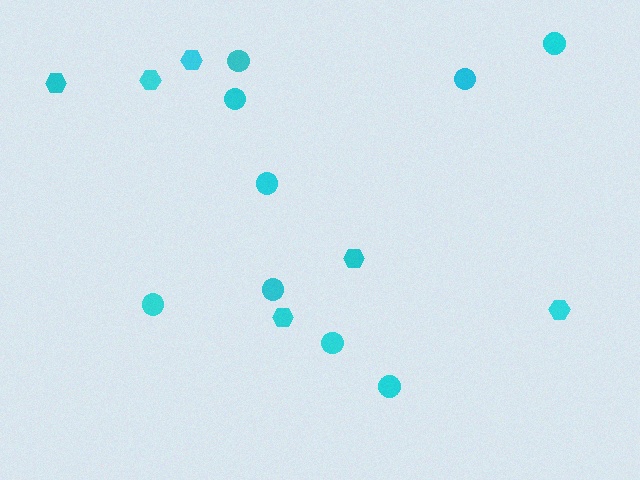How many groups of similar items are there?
There are 2 groups: one group of circles (9) and one group of hexagons (6).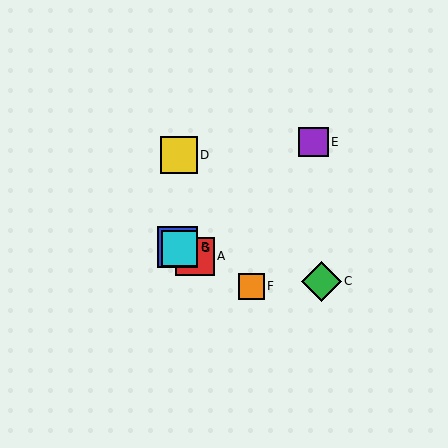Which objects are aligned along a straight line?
Objects A, B, F, G are aligned along a straight line.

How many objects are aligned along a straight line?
4 objects (A, B, F, G) are aligned along a straight line.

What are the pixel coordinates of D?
Object D is at (179, 155).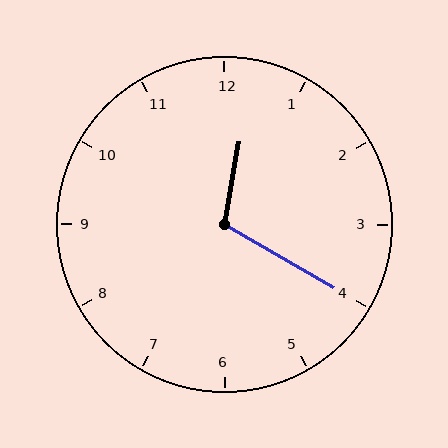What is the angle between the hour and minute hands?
Approximately 110 degrees.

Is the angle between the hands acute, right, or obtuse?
It is obtuse.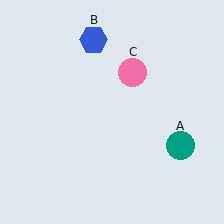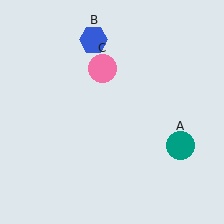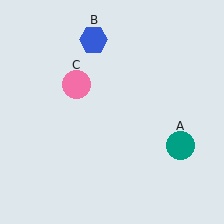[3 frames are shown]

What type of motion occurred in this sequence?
The pink circle (object C) rotated counterclockwise around the center of the scene.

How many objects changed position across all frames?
1 object changed position: pink circle (object C).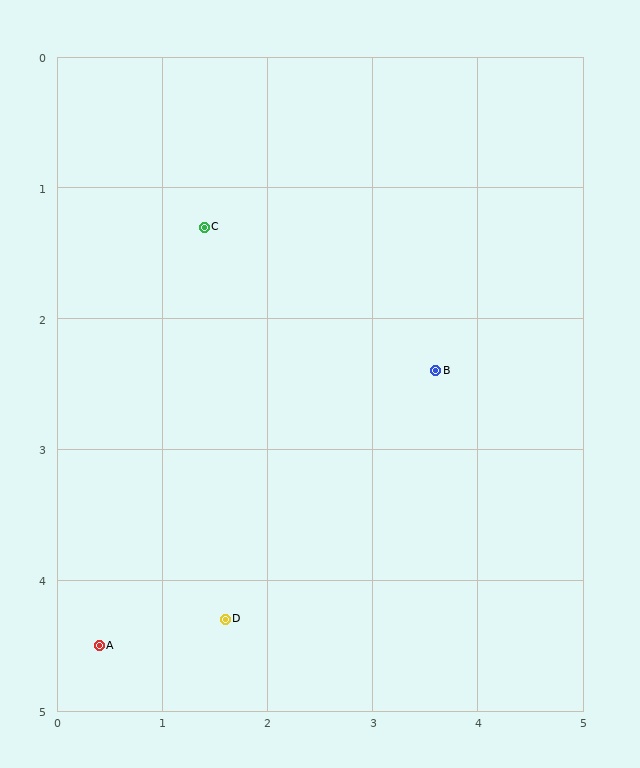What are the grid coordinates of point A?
Point A is at approximately (0.4, 4.5).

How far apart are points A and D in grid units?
Points A and D are about 1.2 grid units apart.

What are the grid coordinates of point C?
Point C is at approximately (1.4, 1.3).